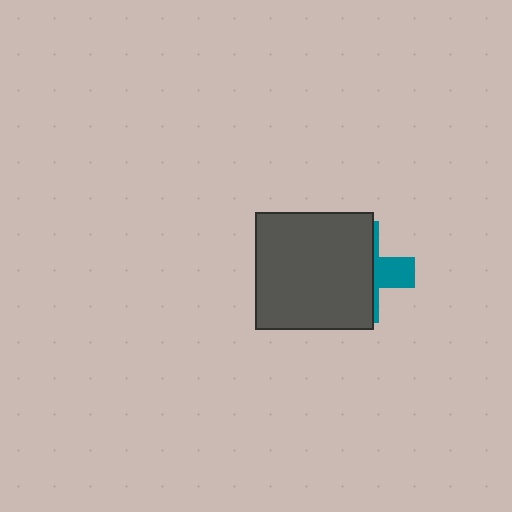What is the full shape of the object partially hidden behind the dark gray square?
The partially hidden object is a teal cross.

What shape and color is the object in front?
The object in front is a dark gray square.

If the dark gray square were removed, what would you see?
You would see the complete teal cross.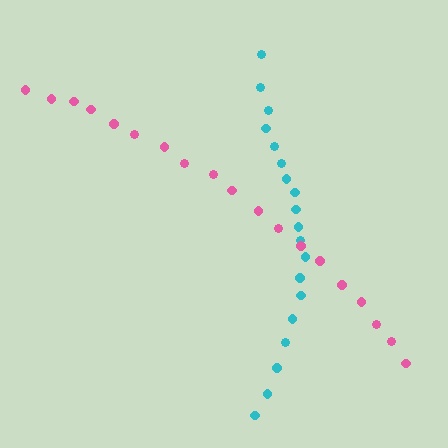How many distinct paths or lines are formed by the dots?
There are 2 distinct paths.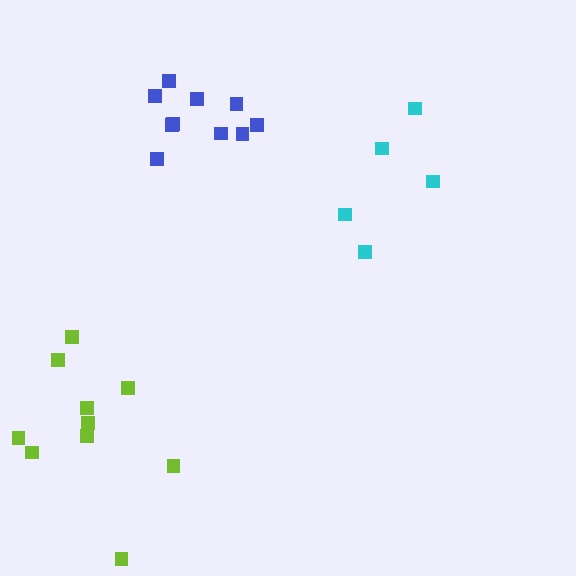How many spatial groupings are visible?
There are 3 spatial groupings.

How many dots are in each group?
Group 1: 10 dots, Group 2: 10 dots, Group 3: 5 dots (25 total).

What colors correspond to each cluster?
The clusters are colored: lime, blue, cyan.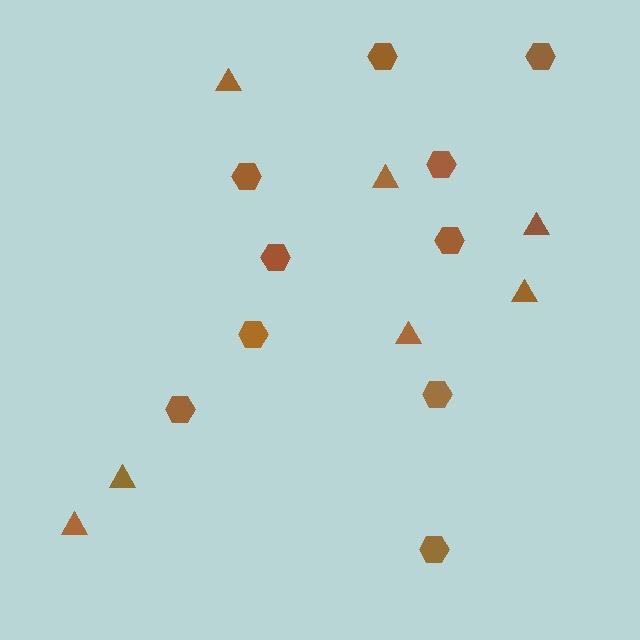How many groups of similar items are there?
There are 2 groups: one group of triangles (7) and one group of hexagons (10).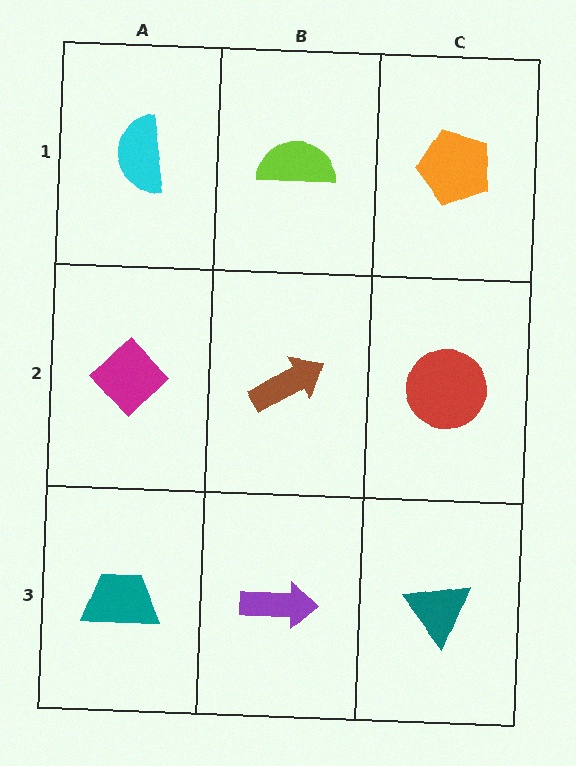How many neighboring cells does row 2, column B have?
4.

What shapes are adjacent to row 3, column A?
A magenta diamond (row 2, column A), a purple arrow (row 3, column B).